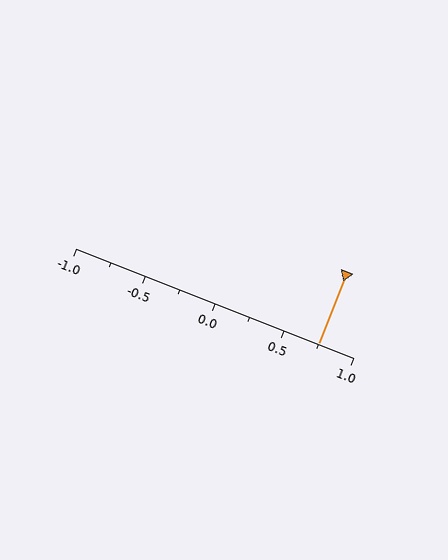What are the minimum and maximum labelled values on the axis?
The axis runs from -1.0 to 1.0.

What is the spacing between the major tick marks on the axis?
The major ticks are spaced 0.5 apart.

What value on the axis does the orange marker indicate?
The marker indicates approximately 0.75.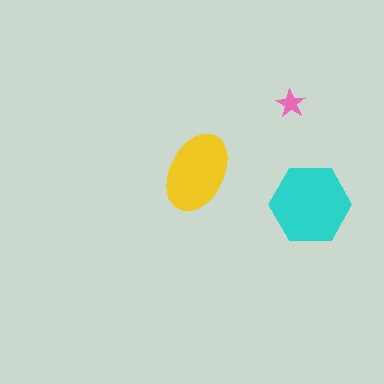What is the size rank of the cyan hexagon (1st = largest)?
1st.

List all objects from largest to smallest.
The cyan hexagon, the yellow ellipse, the pink star.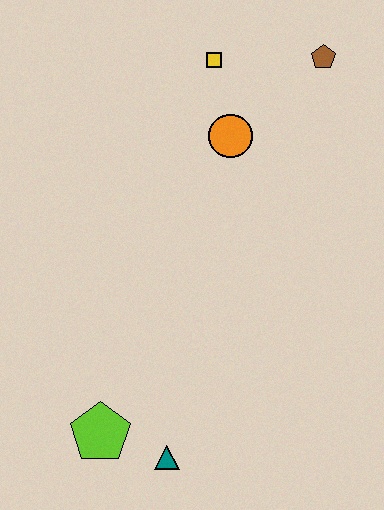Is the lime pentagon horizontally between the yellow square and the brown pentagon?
No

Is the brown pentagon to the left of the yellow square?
No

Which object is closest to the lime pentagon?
The teal triangle is closest to the lime pentagon.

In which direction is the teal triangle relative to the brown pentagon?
The teal triangle is below the brown pentagon.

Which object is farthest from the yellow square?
The teal triangle is farthest from the yellow square.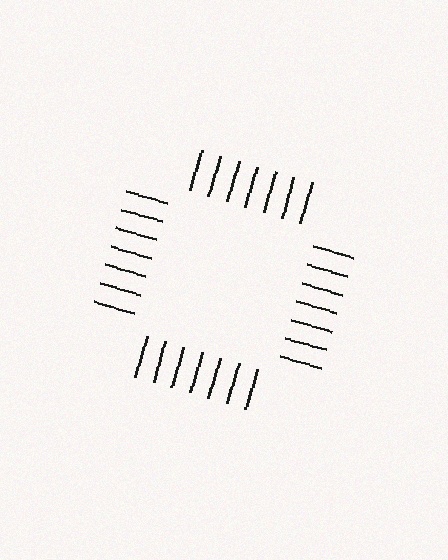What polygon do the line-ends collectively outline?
An illusory square — the line segments terminate on its edges but no continuous stroke is drawn.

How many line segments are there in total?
28 — 7 along each of the 4 edges.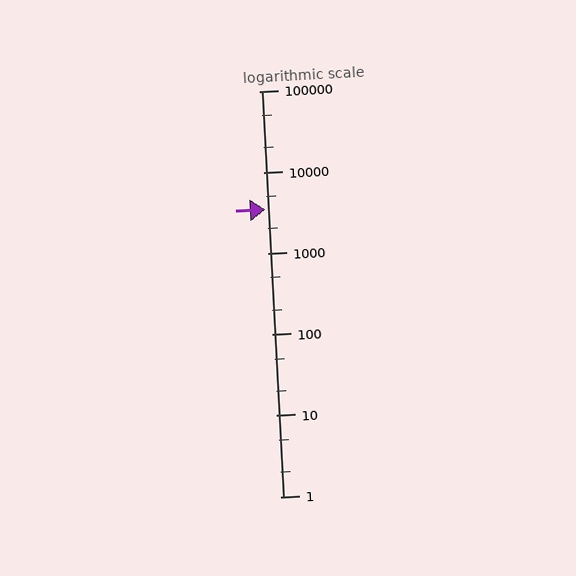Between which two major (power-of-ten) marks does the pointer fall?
The pointer is between 1000 and 10000.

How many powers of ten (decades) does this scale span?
The scale spans 5 decades, from 1 to 100000.